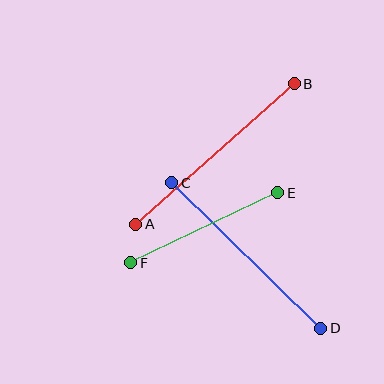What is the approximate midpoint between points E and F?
The midpoint is at approximately (204, 228) pixels.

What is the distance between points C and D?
The distance is approximately 208 pixels.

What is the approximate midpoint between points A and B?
The midpoint is at approximately (215, 154) pixels.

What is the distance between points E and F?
The distance is approximately 163 pixels.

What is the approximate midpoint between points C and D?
The midpoint is at approximately (246, 255) pixels.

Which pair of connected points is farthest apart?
Points A and B are farthest apart.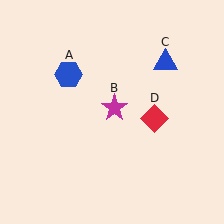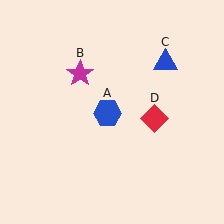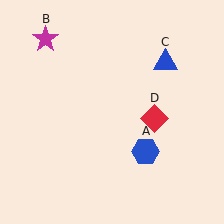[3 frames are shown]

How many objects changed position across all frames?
2 objects changed position: blue hexagon (object A), magenta star (object B).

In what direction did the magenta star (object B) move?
The magenta star (object B) moved up and to the left.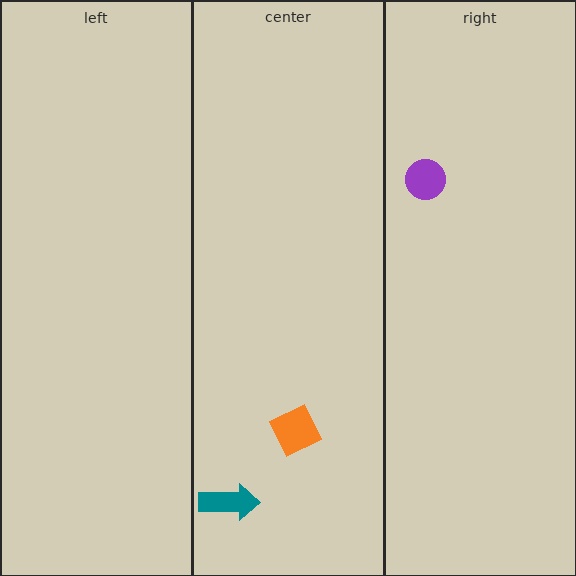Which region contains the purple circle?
The right region.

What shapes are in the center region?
The teal arrow, the orange diamond.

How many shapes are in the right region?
1.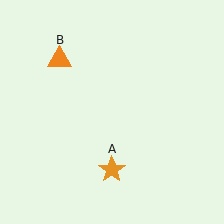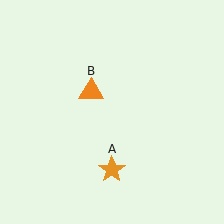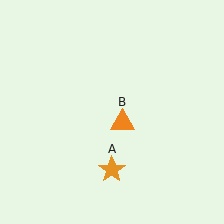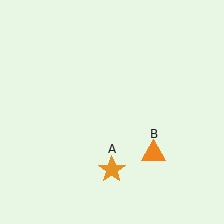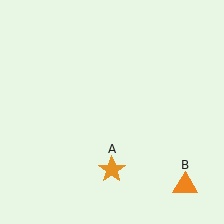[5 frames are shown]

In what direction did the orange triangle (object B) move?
The orange triangle (object B) moved down and to the right.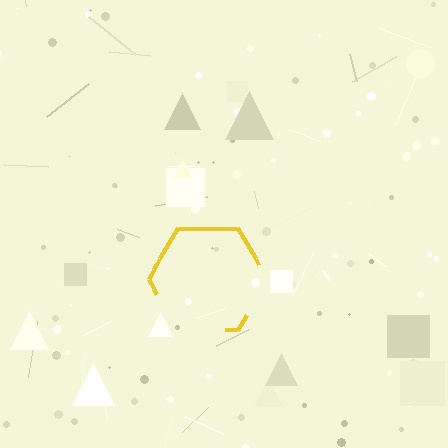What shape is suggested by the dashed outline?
The dashed outline suggests a hexagon.